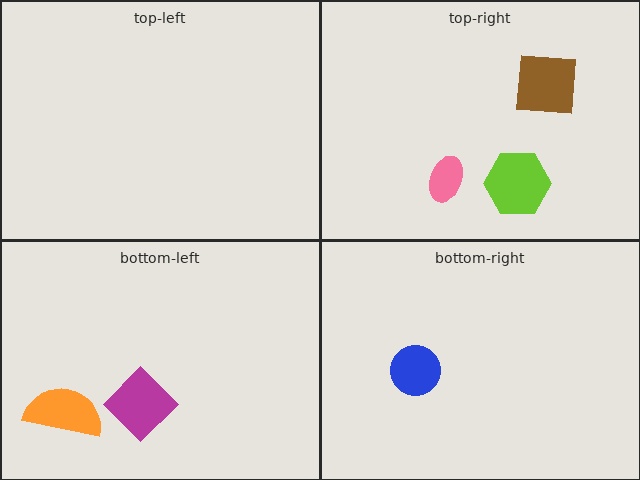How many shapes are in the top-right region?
3.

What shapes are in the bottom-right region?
The blue circle.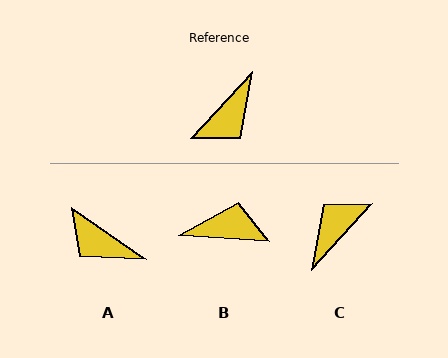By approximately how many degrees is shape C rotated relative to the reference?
Approximately 180 degrees clockwise.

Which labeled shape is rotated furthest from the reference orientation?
C, about 180 degrees away.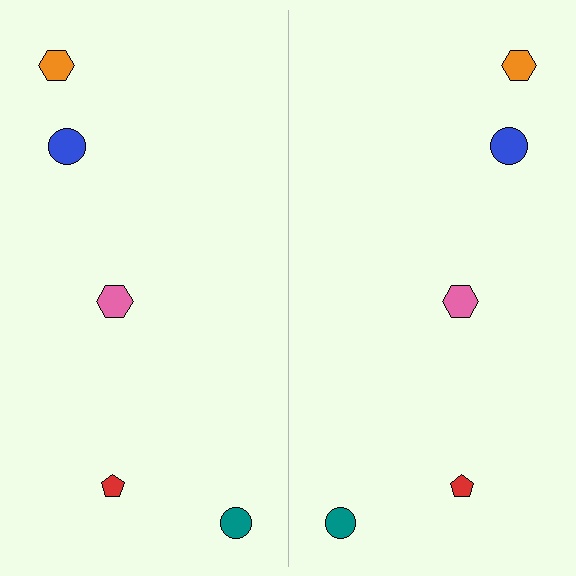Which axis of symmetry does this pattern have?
The pattern has a vertical axis of symmetry running through the center of the image.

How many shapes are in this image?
There are 10 shapes in this image.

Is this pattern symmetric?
Yes, this pattern has bilateral (reflection) symmetry.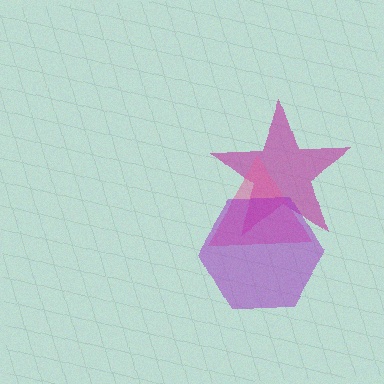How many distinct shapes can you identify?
There are 3 distinct shapes: a magenta star, a pink triangle, a purple hexagon.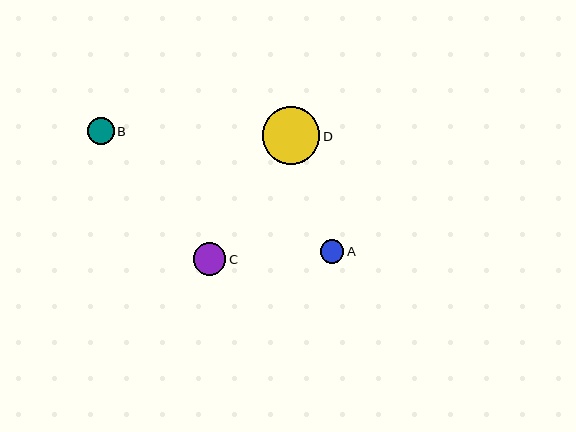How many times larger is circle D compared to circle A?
Circle D is approximately 2.5 times the size of circle A.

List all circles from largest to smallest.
From largest to smallest: D, C, B, A.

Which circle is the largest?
Circle D is the largest with a size of approximately 57 pixels.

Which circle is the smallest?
Circle A is the smallest with a size of approximately 23 pixels.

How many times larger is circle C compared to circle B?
Circle C is approximately 1.2 times the size of circle B.